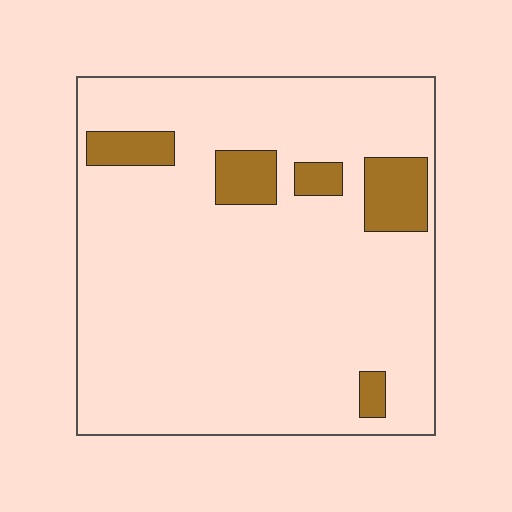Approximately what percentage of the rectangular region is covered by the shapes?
Approximately 10%.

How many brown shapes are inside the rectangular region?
5.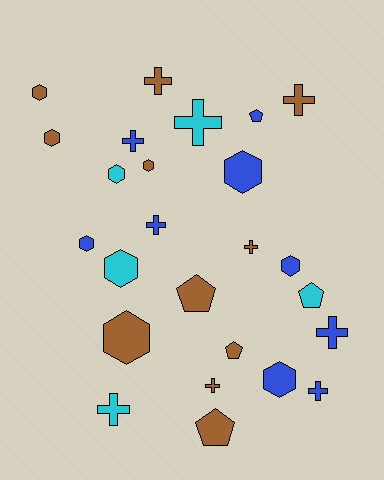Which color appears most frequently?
Brown, with 11 objects.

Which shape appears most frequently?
Cross, with 10 objects.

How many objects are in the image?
There are 25 objects.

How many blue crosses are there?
There are 4 blue crosses.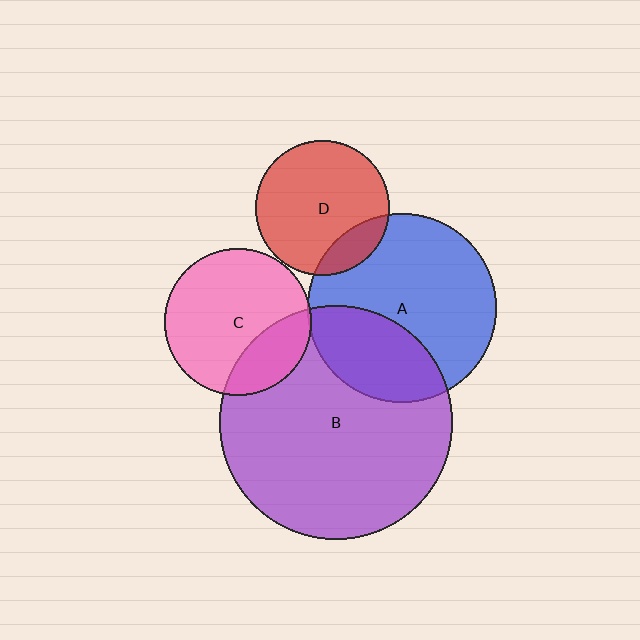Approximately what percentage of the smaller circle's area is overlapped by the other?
Approximately 30%.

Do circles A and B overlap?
Yes.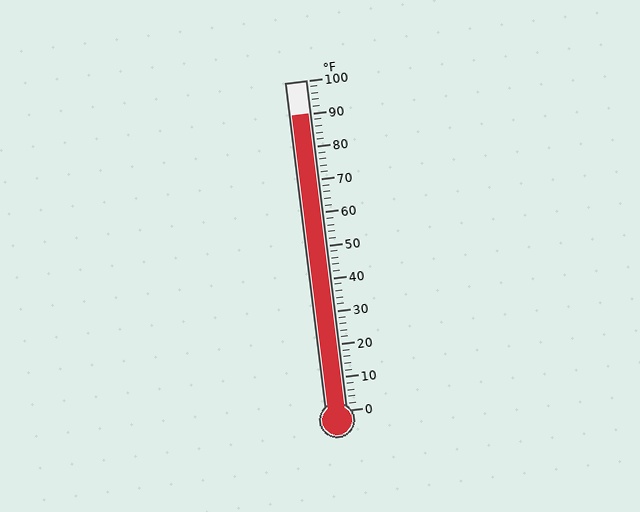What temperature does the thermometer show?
The thermometer shows approximately 90°F.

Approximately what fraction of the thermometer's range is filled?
The thermometer is filled to approximately 90% of its range.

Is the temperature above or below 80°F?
The temperature is above 80°F.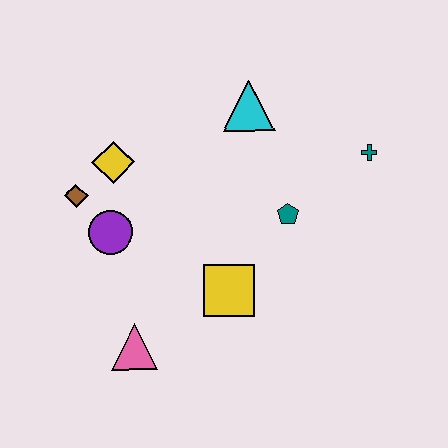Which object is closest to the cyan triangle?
The teal pentagon is closest to the cyan triangle.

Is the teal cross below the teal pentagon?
No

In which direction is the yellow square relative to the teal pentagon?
The yellow square is below the teal pentagon.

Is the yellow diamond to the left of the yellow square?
Yes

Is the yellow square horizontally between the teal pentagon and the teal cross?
No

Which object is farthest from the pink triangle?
The teal cross is farthest from the pink triangle.